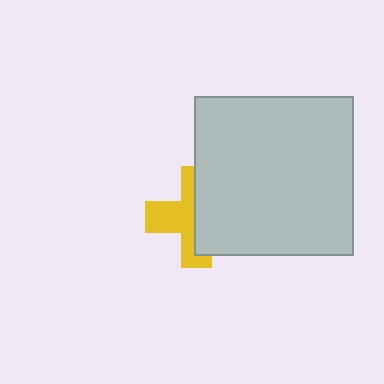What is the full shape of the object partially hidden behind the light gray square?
The partially hidden object is a yellow cross.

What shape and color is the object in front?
The object in front is a light gray square.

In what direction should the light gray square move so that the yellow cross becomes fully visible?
The light gray square should move right. That is the shortest direction to clear the overlap and leave the yellow cross fully visible.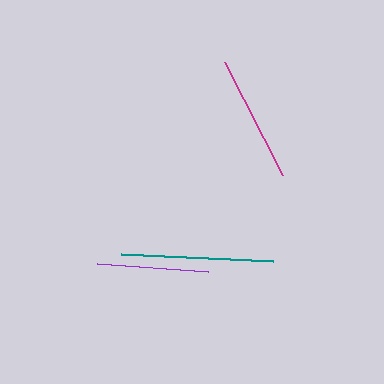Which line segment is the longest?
The teal line is the longest at approximately 152 pixels.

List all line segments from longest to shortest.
From longest to shortest: teal, magenta, purple.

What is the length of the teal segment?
The teal segment is approximately 152 pixels long.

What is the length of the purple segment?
The purple segment is approximately 111 pixels long.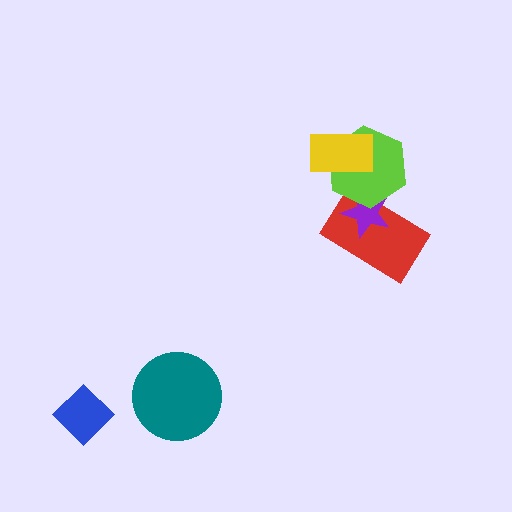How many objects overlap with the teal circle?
0 objects overlap with the teal circle.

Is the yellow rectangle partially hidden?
No, no other shape covers it.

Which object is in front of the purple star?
The lime hexagon is in front of the purple star.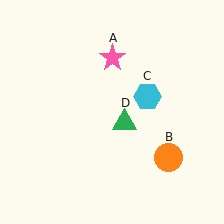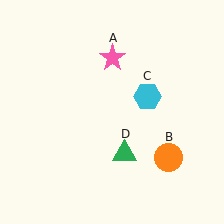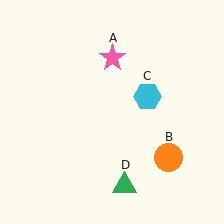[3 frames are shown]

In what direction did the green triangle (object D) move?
The green triangle (object D) moved down.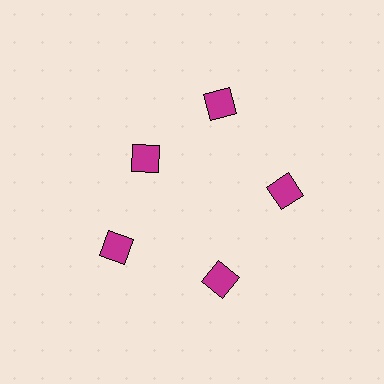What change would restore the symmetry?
The symmetry would be restored by moving it outward, back onto the ring so that all 5 diamonds sit at equal angles and equal distance from the center.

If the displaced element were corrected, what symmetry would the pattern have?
It would have 5-fold rotational symmetry — the pattern would map onto itself every 72 degrees.